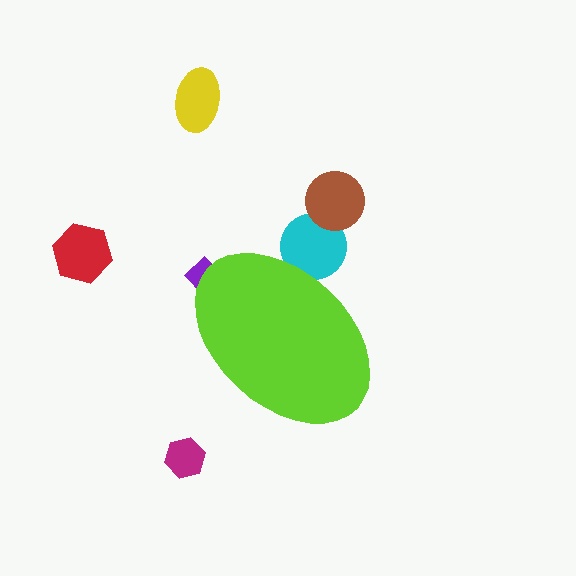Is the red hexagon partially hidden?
No, the red hexagon is fully visible.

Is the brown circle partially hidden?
No, the brown circle is fully visible.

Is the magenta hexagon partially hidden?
No, the magenta hexagon is fully visible.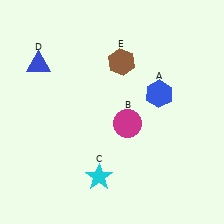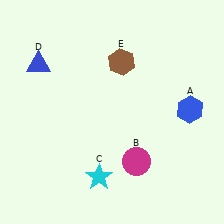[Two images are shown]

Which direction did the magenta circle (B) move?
The magenta circle (B) moved down.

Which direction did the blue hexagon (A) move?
The blue hexagon (A) moved right.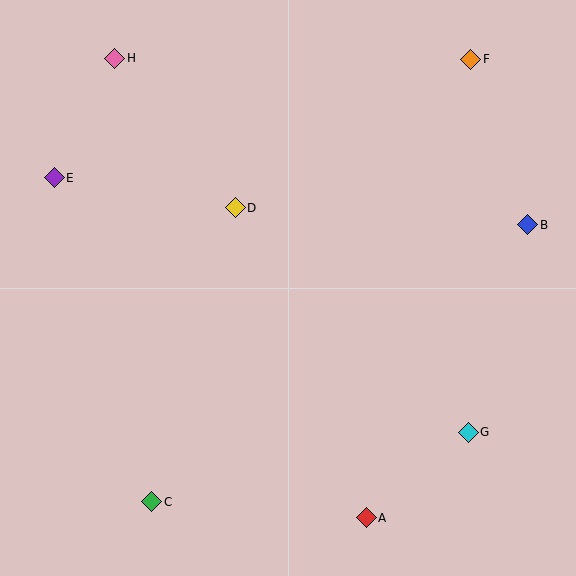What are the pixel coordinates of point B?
Point B is at (528, 225).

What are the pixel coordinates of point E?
Point E is at (54, 178).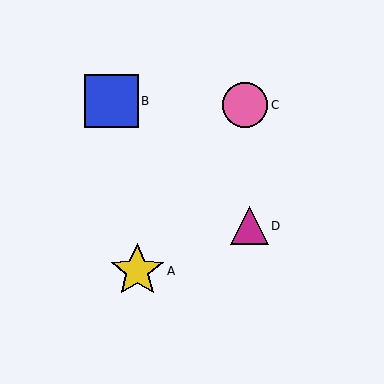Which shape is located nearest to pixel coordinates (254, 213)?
The magenta triangle (labeled D) at (249, 226) is nearest to that location.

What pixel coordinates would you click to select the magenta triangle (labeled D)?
Click at (249, 226) to select the magenta triangle D.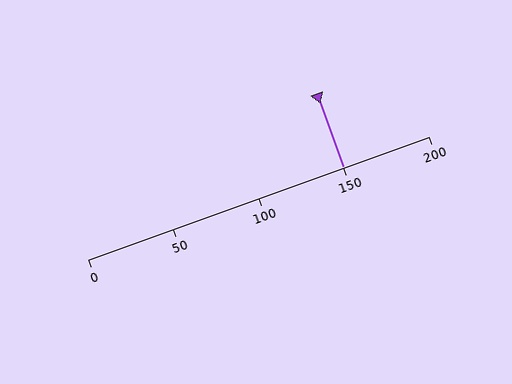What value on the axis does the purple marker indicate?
The marker indicates approximately 150.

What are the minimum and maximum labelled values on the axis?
The axis runs from 0 to 200.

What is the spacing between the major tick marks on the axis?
The major ticks are spaced 50 apart.